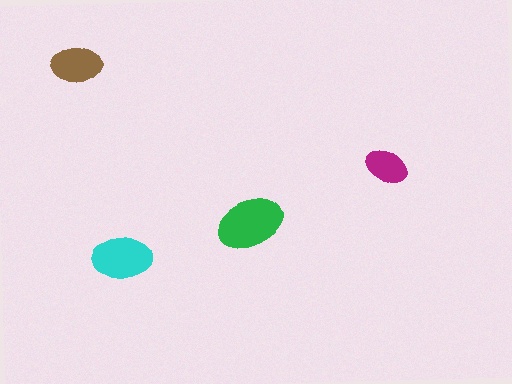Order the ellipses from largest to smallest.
the green one, the cyan one, the brown one, the magenta one.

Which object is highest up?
The brown ellipse is topmost.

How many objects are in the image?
There are 4 objects in the image.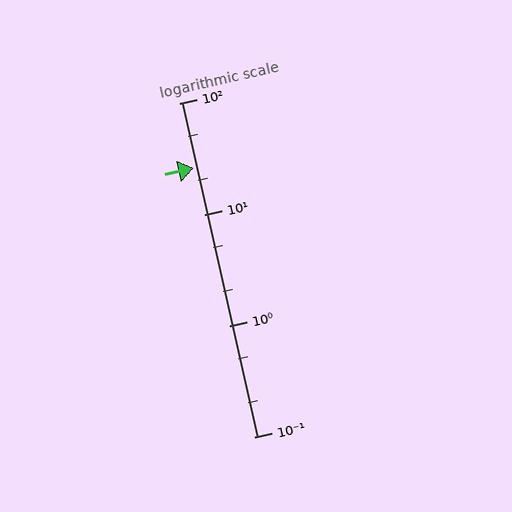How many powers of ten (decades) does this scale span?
The scale spans 3 decades, from 0.1 to 100.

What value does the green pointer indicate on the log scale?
The pointer indicates approximately 26.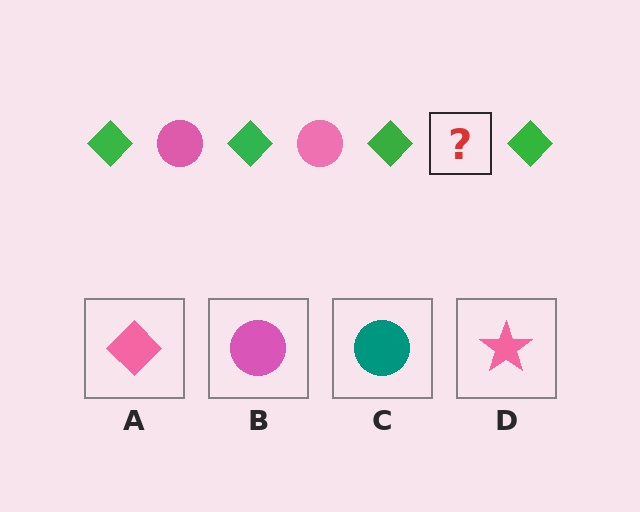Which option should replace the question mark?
Option B.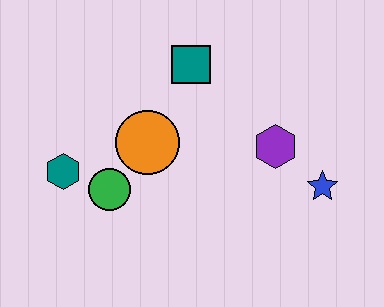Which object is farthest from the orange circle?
The blue star is farthest from the orange circle.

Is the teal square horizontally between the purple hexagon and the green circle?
Yes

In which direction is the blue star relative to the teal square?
The blue star is to the right of the teal square.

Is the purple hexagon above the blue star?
Yes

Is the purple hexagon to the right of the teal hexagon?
Yes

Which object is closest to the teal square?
The orange circle is closest to the teal square.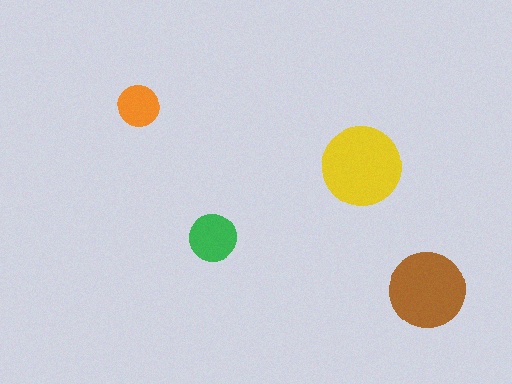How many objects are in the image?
There are 4 objects in the image.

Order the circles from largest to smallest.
the yellow one, the brown one, the green one, the orange one.